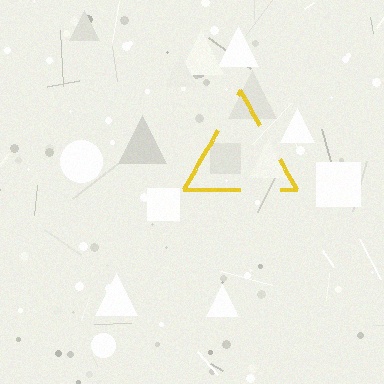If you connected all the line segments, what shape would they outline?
They would outline a triangle.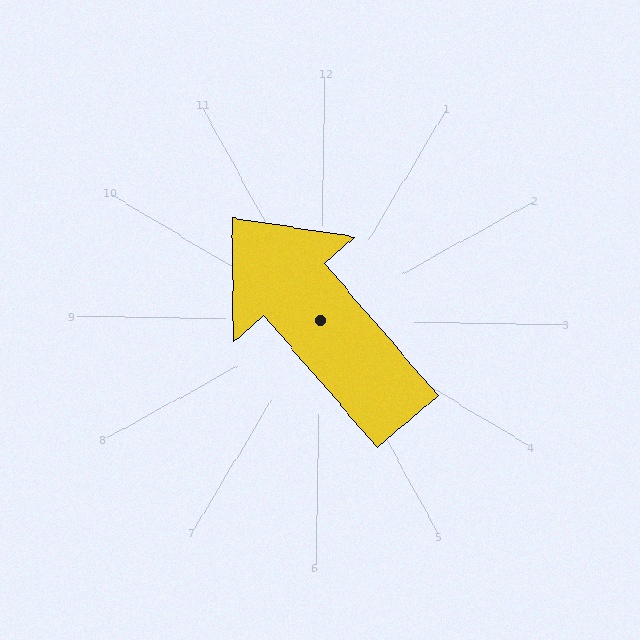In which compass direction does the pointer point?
Northwest.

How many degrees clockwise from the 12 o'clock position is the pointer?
Approximately 318 degrees.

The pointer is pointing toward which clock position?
Roughly 11 o'clock.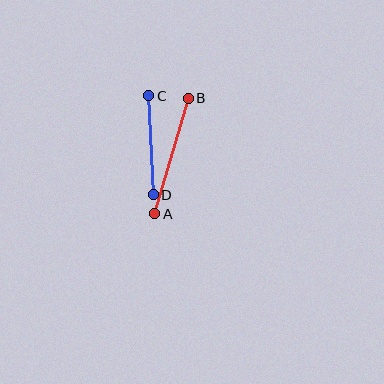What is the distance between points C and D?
The distance is approximately 99 pixels.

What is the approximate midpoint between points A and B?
The midpoint is at approximately (171, 156) pixels.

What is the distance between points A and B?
The distance is approximately 120 pixels.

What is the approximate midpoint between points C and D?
The midpoint is at approximately (151, 145) pixels.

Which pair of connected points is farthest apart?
Points A and B are farthest apart.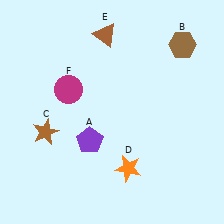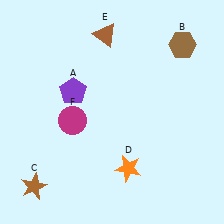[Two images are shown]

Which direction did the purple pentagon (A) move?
The purple pentagon (A) moved up.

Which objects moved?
The objects that moved are: the purple pentagon (A), the brown star (C), the magenta circle (F).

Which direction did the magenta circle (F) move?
The magenta circle (F) moved down.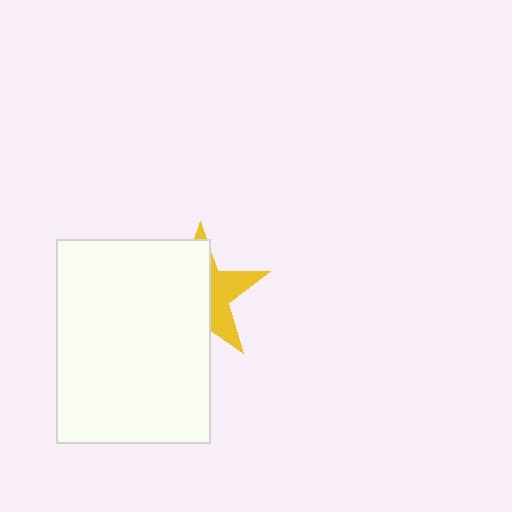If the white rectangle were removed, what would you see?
You would see the complete yellow star.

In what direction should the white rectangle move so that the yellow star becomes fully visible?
The white rectangle should move left. That is the shortest direction to clear the overlap and leave the yellow star fully visible.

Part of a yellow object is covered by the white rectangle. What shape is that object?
It is a star.